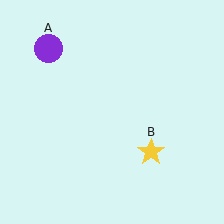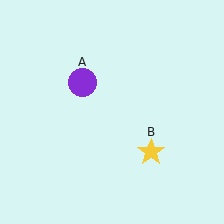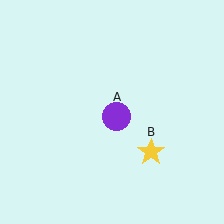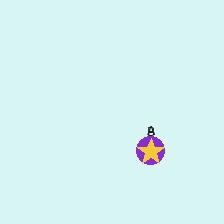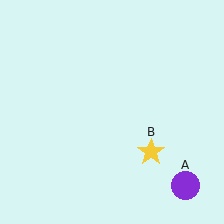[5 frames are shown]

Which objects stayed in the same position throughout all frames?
Yellow star (object B) remained stationary.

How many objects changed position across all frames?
1 object changed position: purple circle (object A).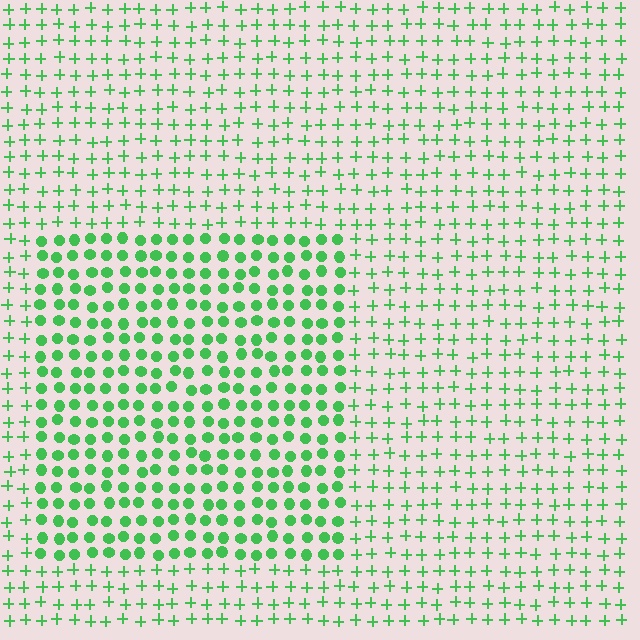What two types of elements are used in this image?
The image uses circles inside the rectangle region and plus signs outside it.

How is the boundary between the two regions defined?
The boundary is defined by a change in element shape: circles inside vs. plus signs outside. All elements share the same color and spacing.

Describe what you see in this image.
The image is filled with small green elements arranged in a uniform grid. A rectangle-shaped region contains circles, while the surrounding area contains plus signs. The boundary is defined purely by the change in element shape.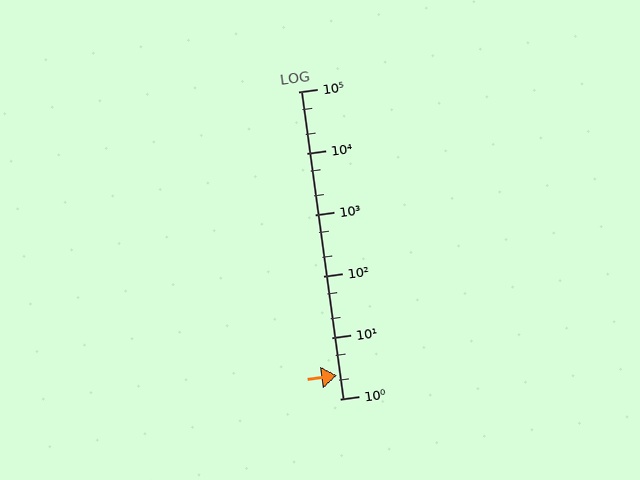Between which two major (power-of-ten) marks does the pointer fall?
The pointer is between 1 and 10.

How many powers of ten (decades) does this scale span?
The scale spans 5 decades, from 1 to 100000.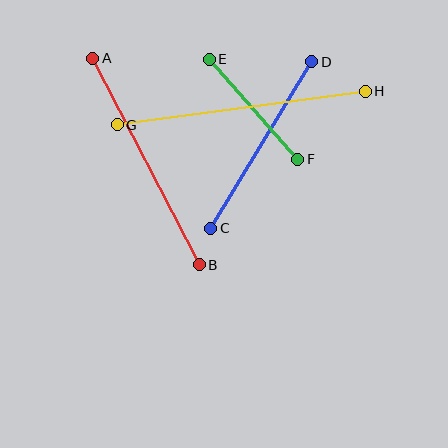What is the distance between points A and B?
The distance is approximately 232 pixels.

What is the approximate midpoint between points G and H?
The midpoint is at approximately (241, 108) pixels.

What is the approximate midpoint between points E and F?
The midpoint is at approximately (254, 109) pixels.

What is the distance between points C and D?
The distance is approximately 195 pixels.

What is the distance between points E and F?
The distance is approximately 133 pixels.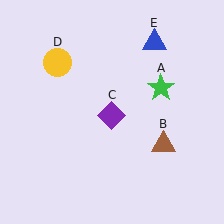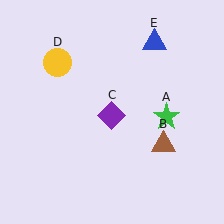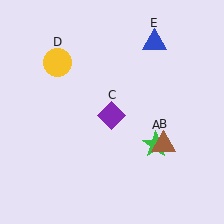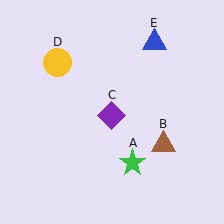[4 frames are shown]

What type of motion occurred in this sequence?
The green star (object A) rotated clockwise around the center of the scene.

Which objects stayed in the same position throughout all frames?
Brown triangle (object B) and purple diamond (object C) and yellow circle (object D) and blue triangle (object E) remained stationary.